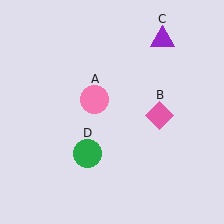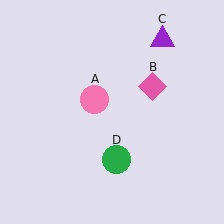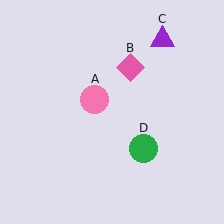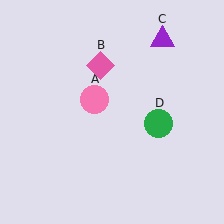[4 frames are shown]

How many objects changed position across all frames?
2 objects changed position: pink diamond (object B), green circle (object D).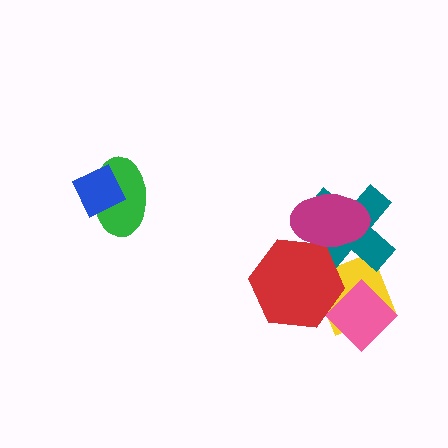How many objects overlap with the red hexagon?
3 objects overlap with the red hexagon.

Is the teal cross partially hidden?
Yes, it is partially covered by another shape.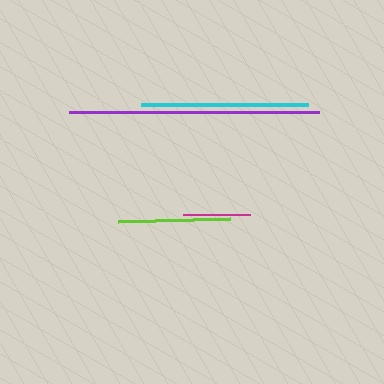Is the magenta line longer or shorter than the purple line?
The purple line is longer than the magenta line.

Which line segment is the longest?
The purple line is the longest at approximately 250 pixels.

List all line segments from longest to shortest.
From longest to shortest: purple, cyan, lime, magenta.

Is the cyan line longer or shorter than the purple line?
The purple line is longer than the cyan line.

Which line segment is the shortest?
The magenta line is the shortest at approximately 67 pixels.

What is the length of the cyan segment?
The cyan segment is approximately 168 pixels long.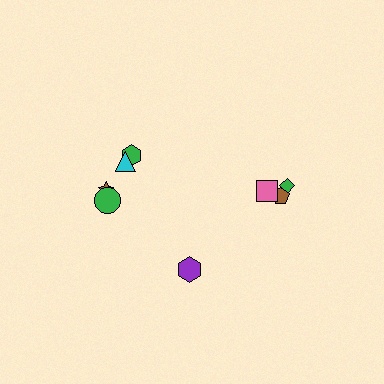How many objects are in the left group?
There are 5 objects.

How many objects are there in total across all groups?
There are 8 objects.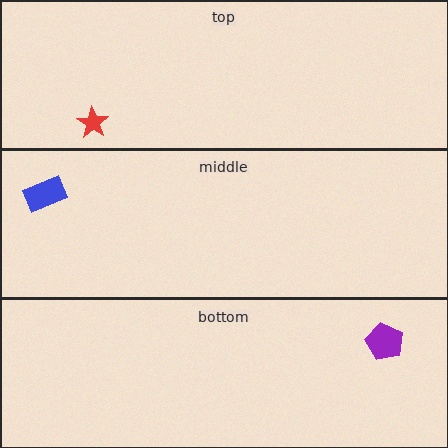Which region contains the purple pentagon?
The bottom region.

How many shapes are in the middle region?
1.